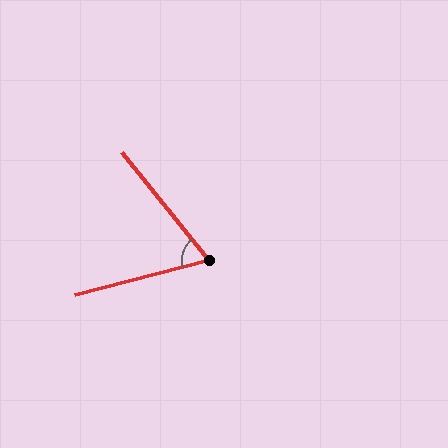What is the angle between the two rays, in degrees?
Approximately 66 degrees.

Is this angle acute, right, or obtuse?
It is acute.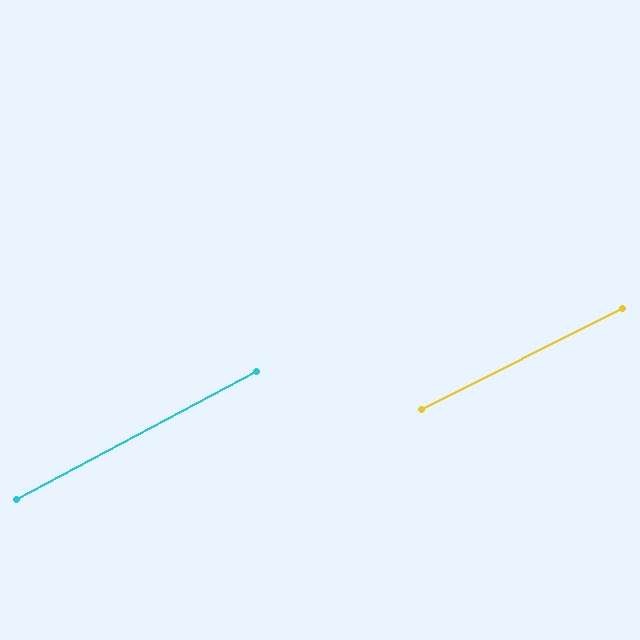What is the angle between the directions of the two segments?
Approximately 1 degree.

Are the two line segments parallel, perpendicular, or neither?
Parallel — their directions differ by only 1.4°.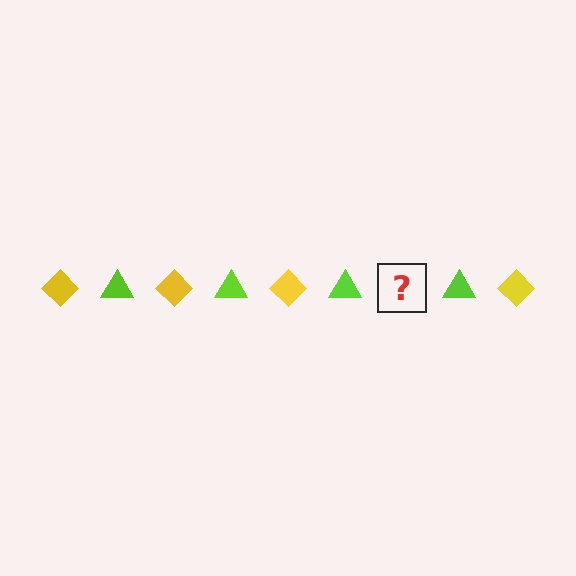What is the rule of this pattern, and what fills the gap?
The rule is that the pattern alternates between yellow diamond and lime triangle. The gap should be filled with a yellow diamond.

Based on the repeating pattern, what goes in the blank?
The blank should be a yellow diamond.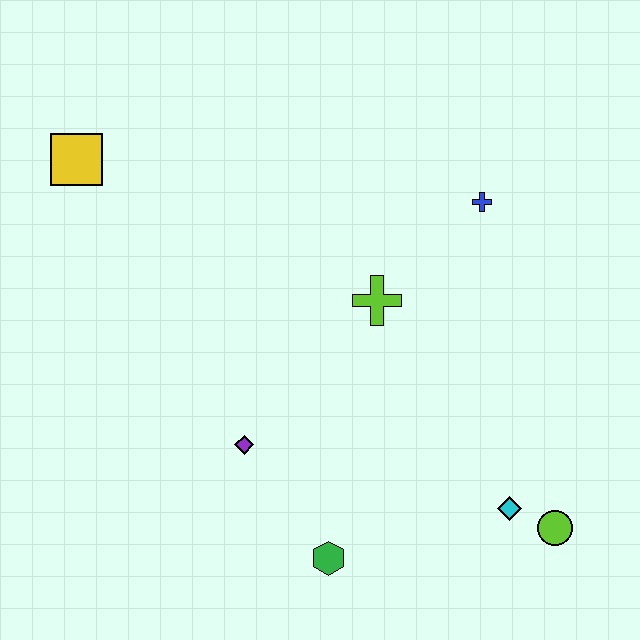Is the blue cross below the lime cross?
No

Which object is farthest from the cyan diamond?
The yellow square is farthest from the cyan diamond.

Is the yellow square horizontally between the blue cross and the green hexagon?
No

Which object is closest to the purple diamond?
The green hexagon is closest to the purple diamond.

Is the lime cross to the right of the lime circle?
No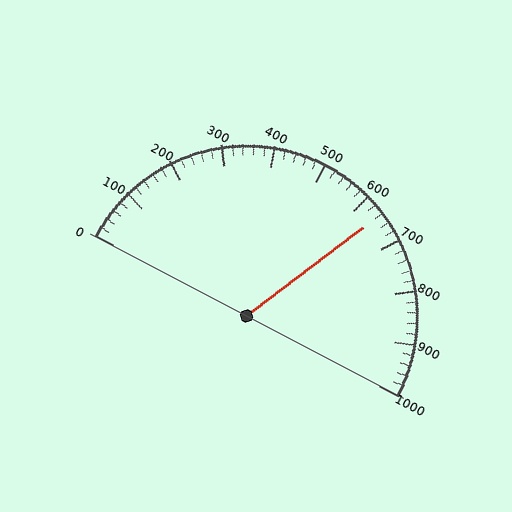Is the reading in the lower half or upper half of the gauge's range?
The reading is in the upper half of the range (0 to 1000).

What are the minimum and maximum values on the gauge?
The gauge ranges from 0 to 1000.